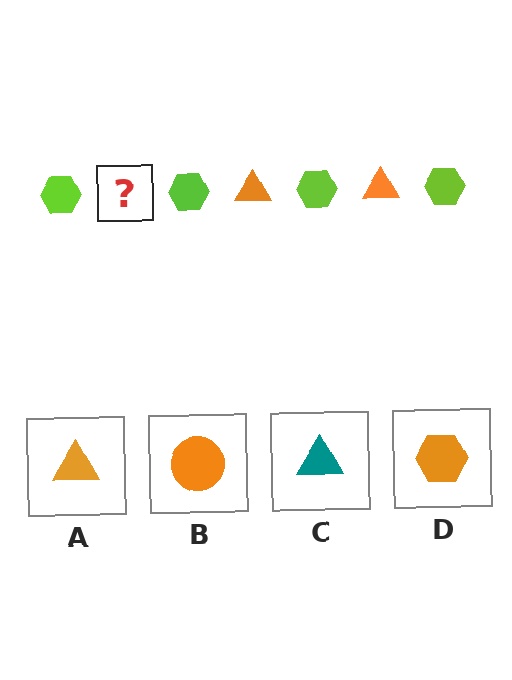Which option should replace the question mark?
Option A.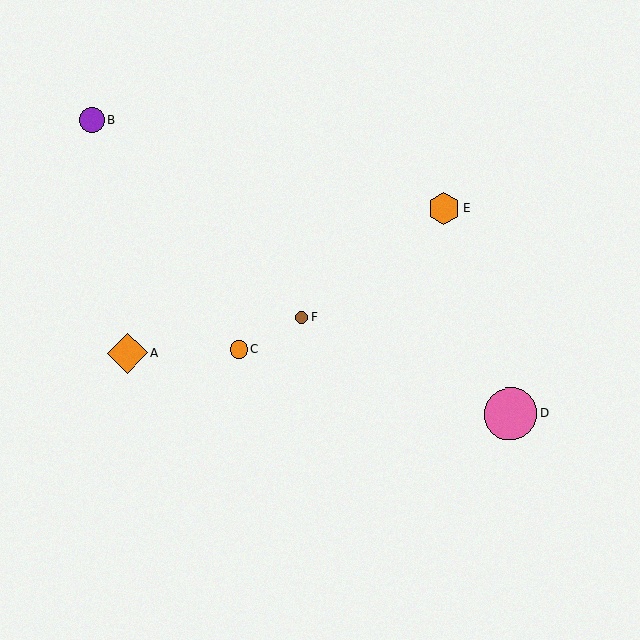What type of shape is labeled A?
Shape A is an orange diamond.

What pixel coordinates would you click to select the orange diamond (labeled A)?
Click at (127, 353) to select the orange diamond A.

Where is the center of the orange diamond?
The center of the orange diamond is at (127, 353).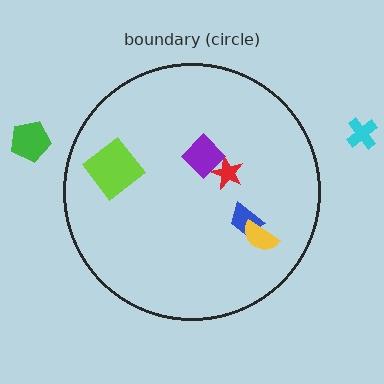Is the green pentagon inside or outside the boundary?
Outside.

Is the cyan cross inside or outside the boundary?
Outside.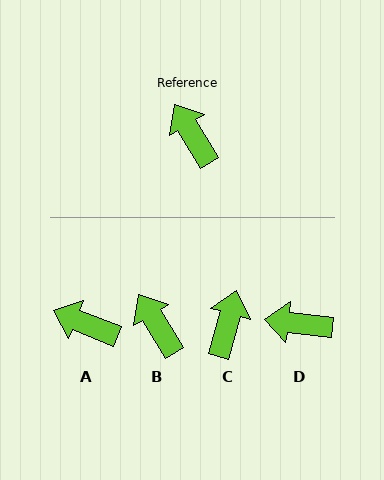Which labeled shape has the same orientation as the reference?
B.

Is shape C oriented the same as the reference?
No, it is off by about 47 degrees.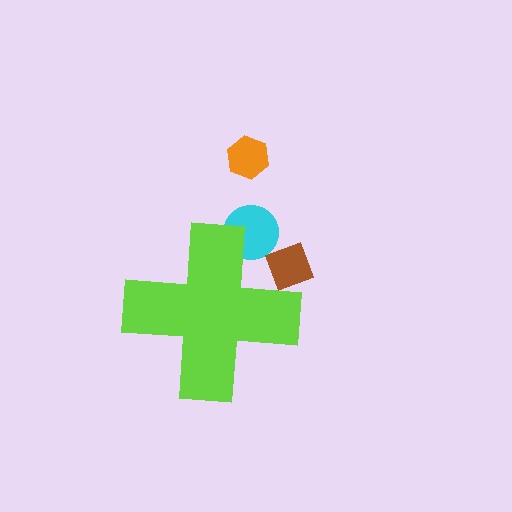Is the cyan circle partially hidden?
Yes, the cyan circle is partially hidden behind the lime cross.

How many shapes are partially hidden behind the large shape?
2 shapes are partially hidden.